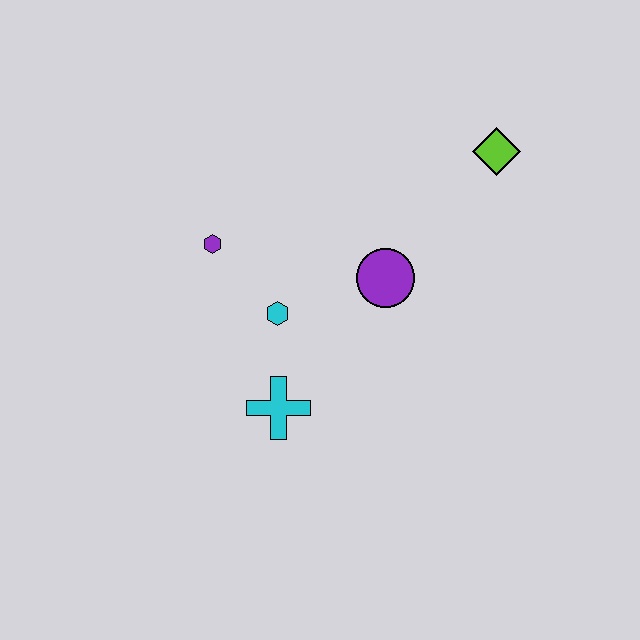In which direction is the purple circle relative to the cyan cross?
The purple circle is above the cyan cross.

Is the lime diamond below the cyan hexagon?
No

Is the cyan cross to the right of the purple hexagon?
Yes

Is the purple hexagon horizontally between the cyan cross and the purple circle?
No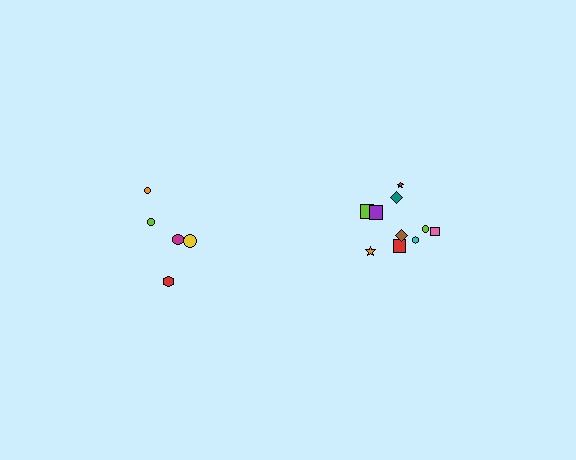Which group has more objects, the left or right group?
The right group.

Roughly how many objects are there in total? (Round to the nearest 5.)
Roughly 15 objects in total.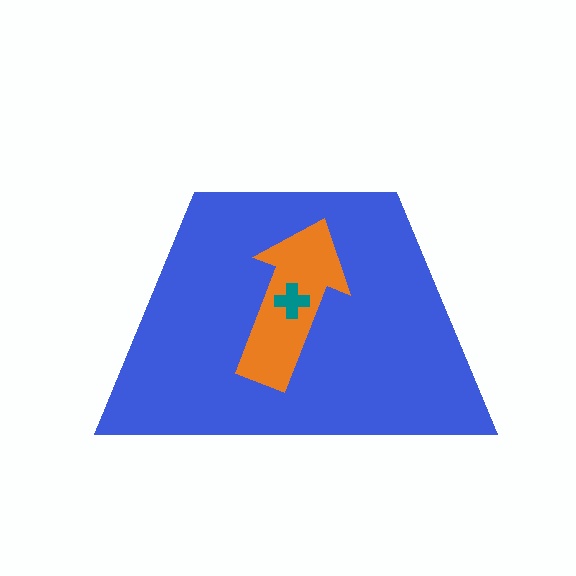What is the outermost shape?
The blue trapezoid.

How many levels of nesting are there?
3.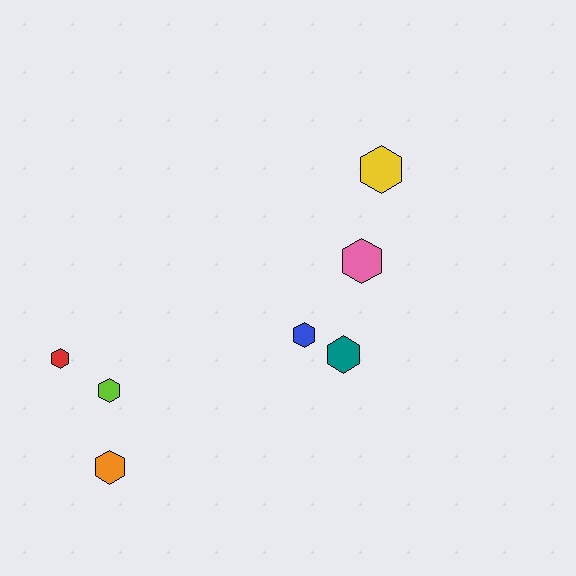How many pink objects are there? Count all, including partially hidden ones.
There is 1 pink object.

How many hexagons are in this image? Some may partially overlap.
There are 7 hexagons.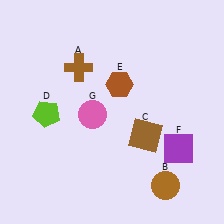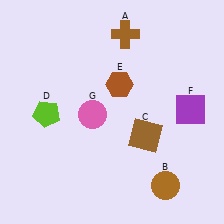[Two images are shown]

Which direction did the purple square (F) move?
The purple square (F) moved up.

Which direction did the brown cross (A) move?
The brown cross (A) moved right.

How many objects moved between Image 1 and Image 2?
2 objects moved between the two images.